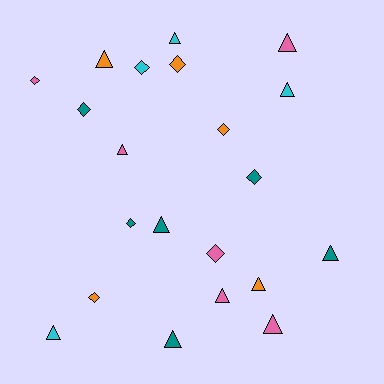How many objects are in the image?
There are 21 objects.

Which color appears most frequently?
Teal, with 6 objects.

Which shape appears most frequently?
Triangle, with 12 objects.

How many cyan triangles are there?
There are 3 cyan triangles.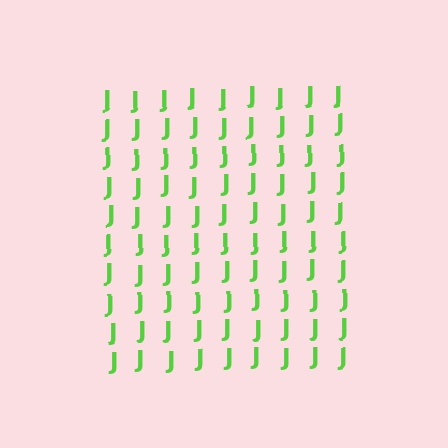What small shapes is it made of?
It is made of small letter J's.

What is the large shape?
The large shape is a square.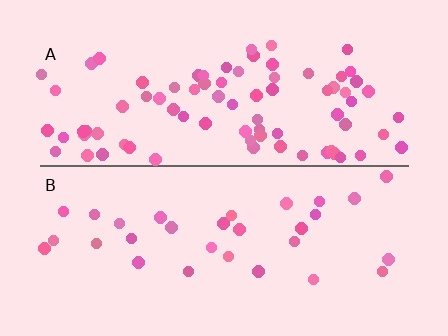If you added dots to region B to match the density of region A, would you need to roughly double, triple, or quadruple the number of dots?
Approximately triple.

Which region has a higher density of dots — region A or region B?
A (the top).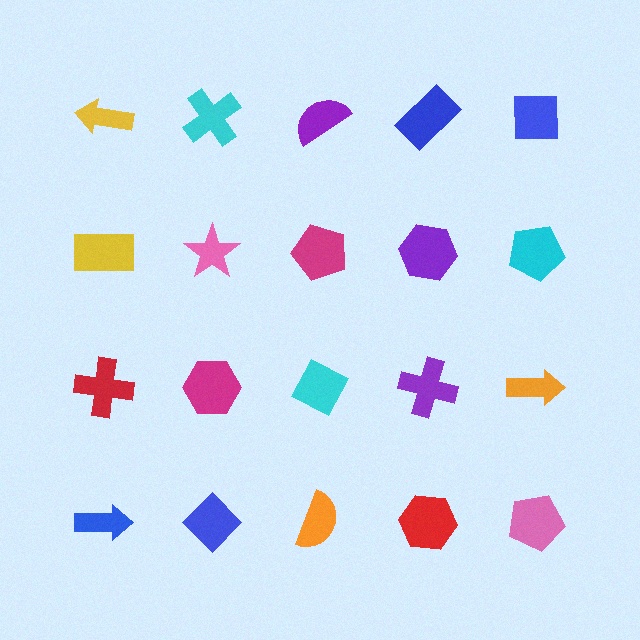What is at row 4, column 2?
A blue diamond.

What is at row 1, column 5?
A blue square.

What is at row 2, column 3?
A magenta pentagon.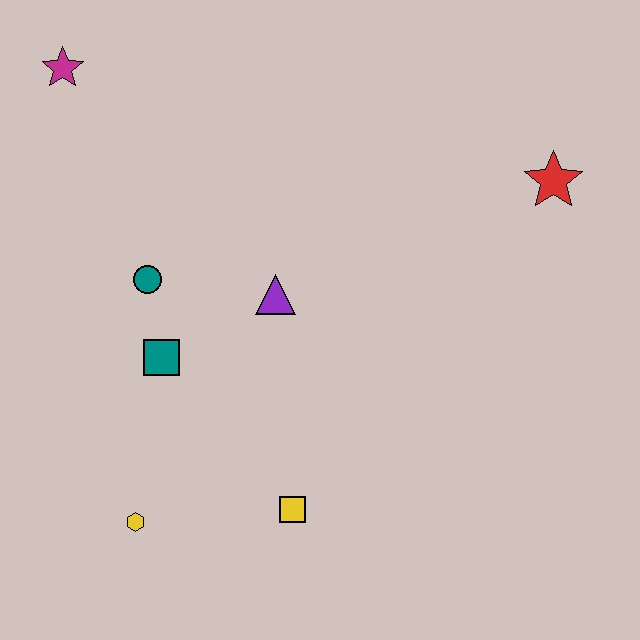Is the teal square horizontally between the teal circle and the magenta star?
No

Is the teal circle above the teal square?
Yes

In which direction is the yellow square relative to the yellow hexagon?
The yellow square is to the right of the yellow hexagon.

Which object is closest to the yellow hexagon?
The yellow square is closest to the yellow hexagon.